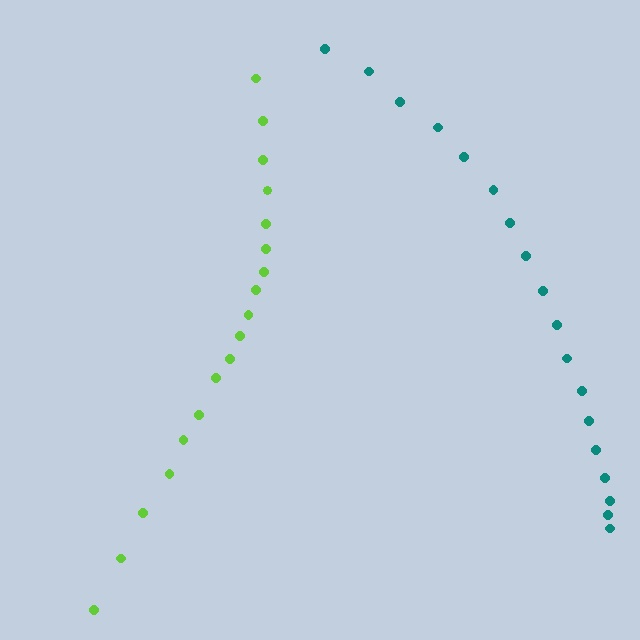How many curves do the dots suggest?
There are 2 distinct paths.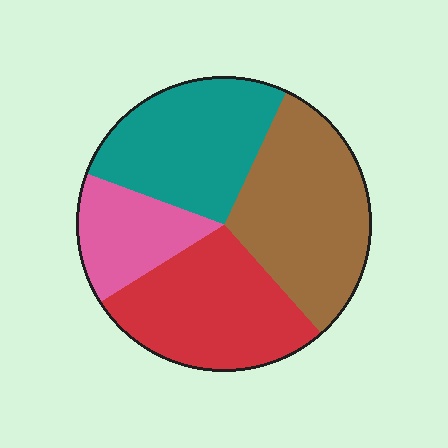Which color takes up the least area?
Pink, at roughly 15%.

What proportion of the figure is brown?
Brown takes up between a sixth and a third of the figure.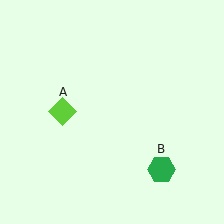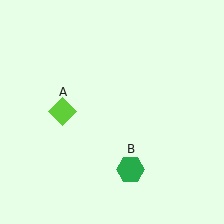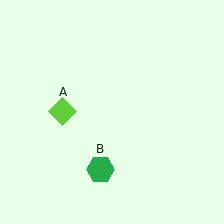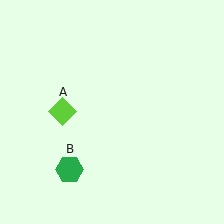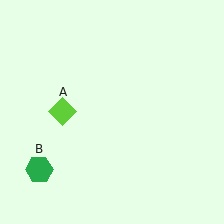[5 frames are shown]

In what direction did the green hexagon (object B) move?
The green hexagon (object B) moved left.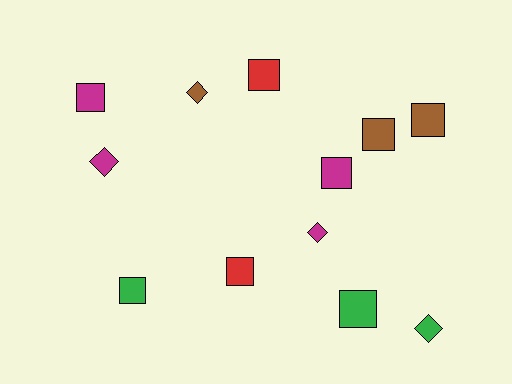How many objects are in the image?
There are 12 objects.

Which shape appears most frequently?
Square, with 8 objects.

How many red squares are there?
There are 2 red squares.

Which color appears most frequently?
Magenta, with 4 objects.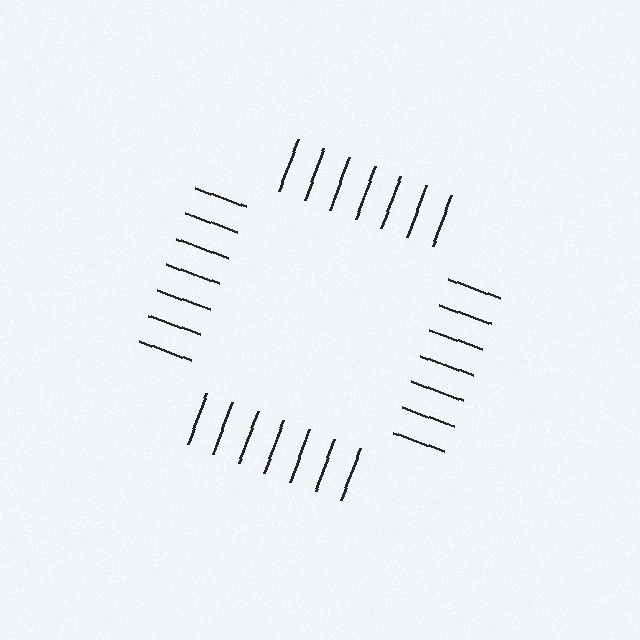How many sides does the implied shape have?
4 sides — the line-ends trace a square.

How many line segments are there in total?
28 — 7 along each of the 4 edges.